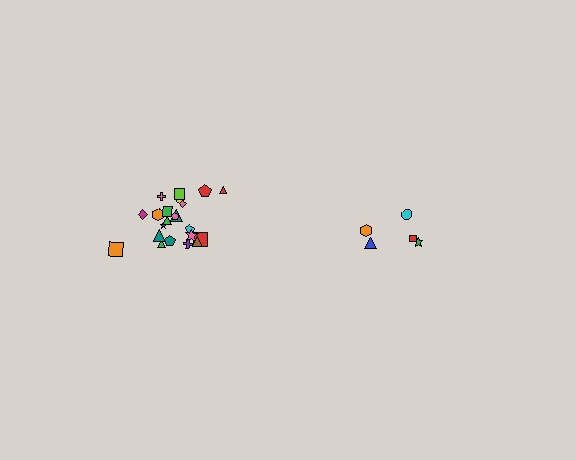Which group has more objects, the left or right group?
The left group.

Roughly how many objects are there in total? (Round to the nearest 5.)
Roughly 25 objects in total.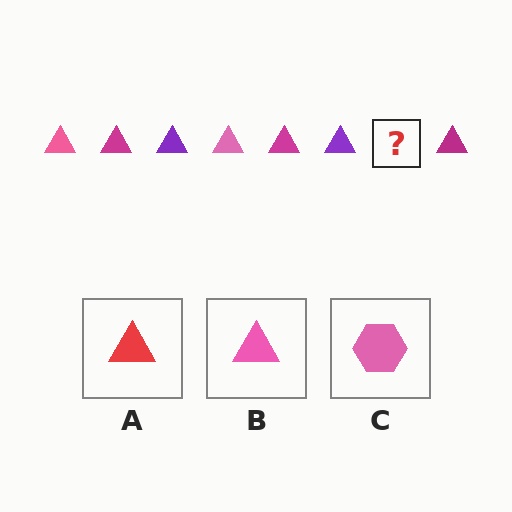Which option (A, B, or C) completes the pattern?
B.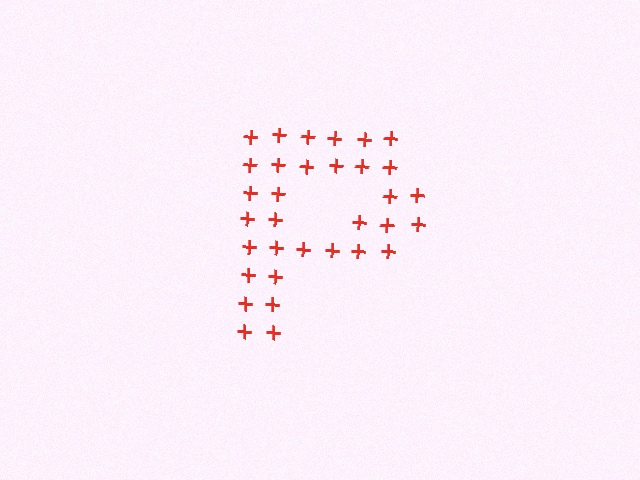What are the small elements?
The small elements are plus signs.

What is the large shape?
The large shape is the letter P.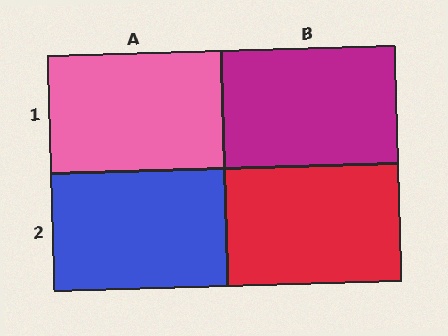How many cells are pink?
1 cell is pink.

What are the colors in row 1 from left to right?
Pink, magenta.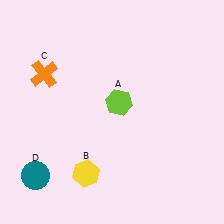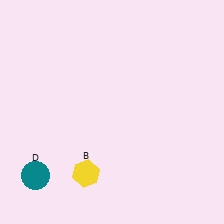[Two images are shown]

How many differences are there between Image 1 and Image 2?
There are 2 differences between the two images.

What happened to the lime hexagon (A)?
The lime hexagon (A) was removed in Image 2. It was in the top-right area of Image 1.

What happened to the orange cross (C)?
The orange cross (C) was removed in Image 2. It was in the top-left area of Image 1.